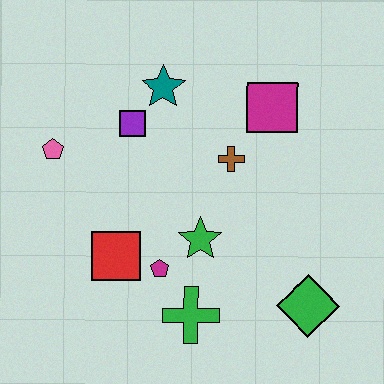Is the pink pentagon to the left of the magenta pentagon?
Yes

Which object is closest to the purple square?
The teal star is closest to the purple square.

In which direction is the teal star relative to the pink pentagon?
The teal star is to the right of the pink pentagon.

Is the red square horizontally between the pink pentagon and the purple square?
Yes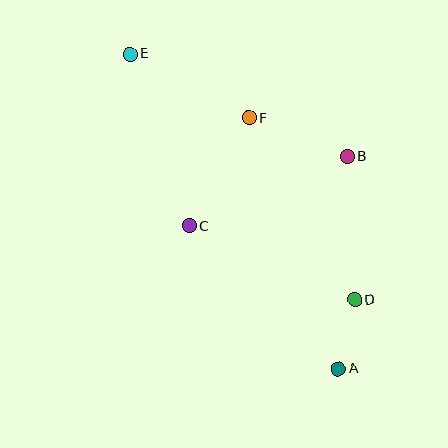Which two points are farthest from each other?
Points A and E are farthest from each other.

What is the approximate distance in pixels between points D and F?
The distance between D and F is approximately 210 pixels.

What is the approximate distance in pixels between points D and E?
The distance between D and E is approximately 333 pixels.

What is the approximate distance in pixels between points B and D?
The distance between B and D is approximately 143 pixels.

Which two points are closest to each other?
Points A and D are closest to each other.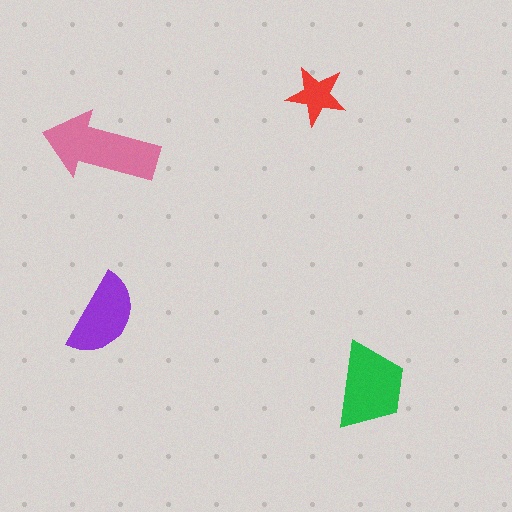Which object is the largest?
The pink arrow.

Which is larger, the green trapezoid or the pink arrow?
The pink arrow.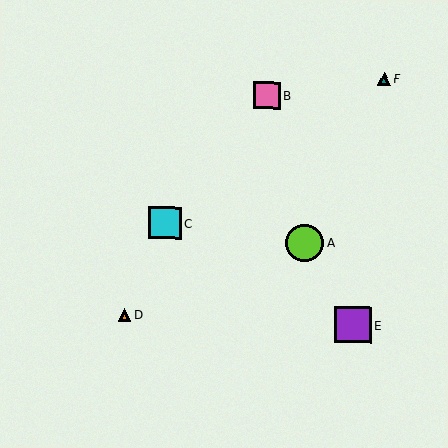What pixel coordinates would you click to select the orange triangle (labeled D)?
Click at (125, 315) to select the orange triangle D.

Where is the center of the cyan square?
The center of the cyan square is at (165, 223).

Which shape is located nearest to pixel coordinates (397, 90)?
The teal triangle (labeled F) at (384, 78) is nearest to that location.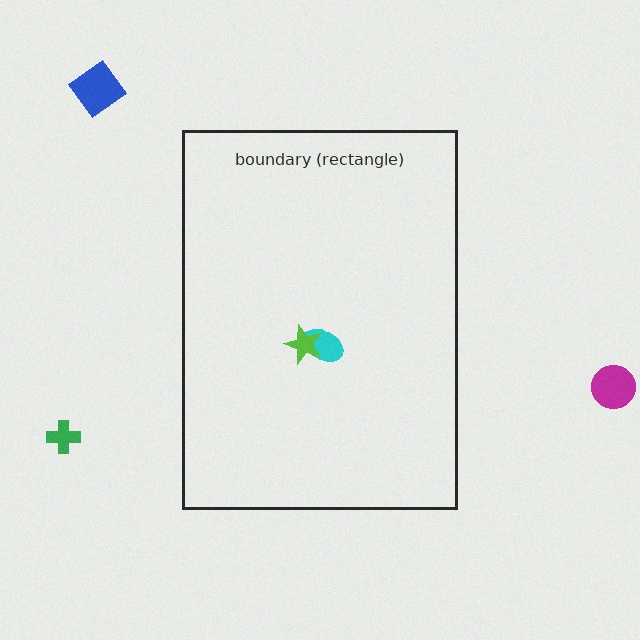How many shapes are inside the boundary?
2 inside, 3 outside.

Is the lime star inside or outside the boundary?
Inside.